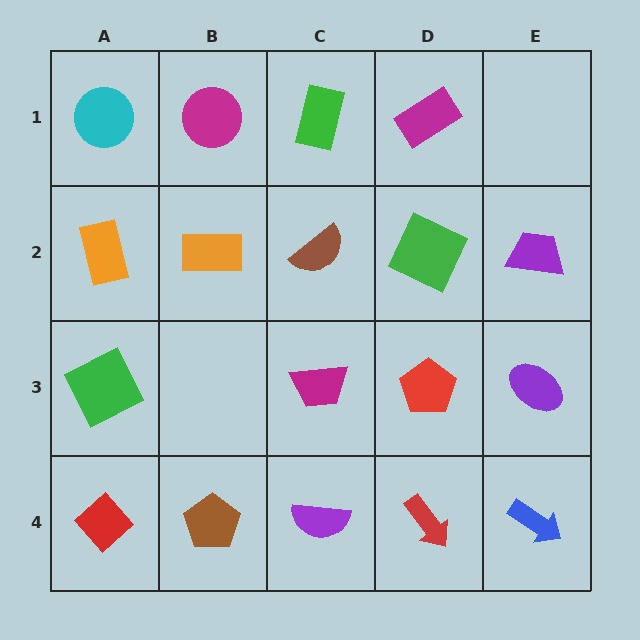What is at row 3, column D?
A red pentagon.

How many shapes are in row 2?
5 shapes.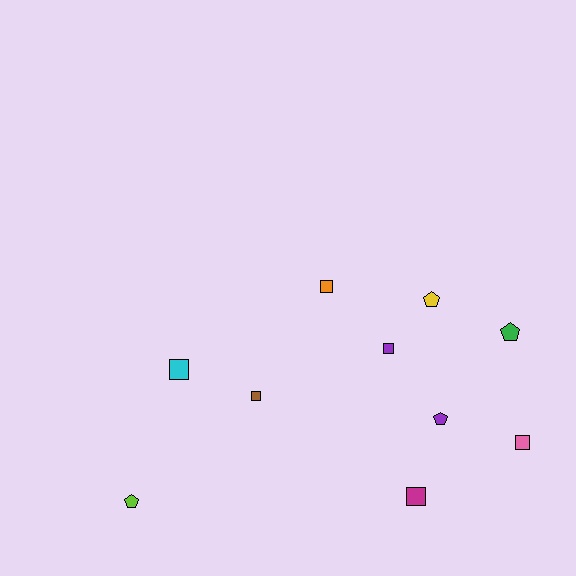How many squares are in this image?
There are 6 squares.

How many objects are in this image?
There are 10 objects.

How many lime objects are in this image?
There is 1 lime object.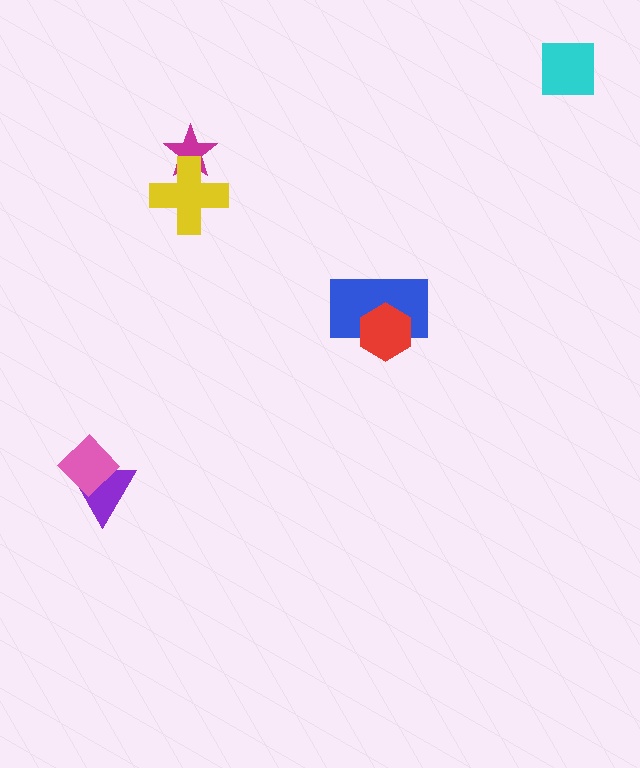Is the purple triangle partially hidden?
Yes, it is partially covered by another shape.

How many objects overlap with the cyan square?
0 objects overlap with the cyan square.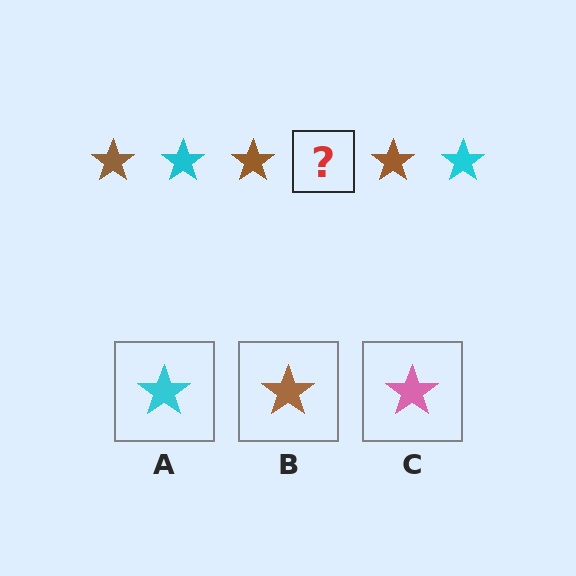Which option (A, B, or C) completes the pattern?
A.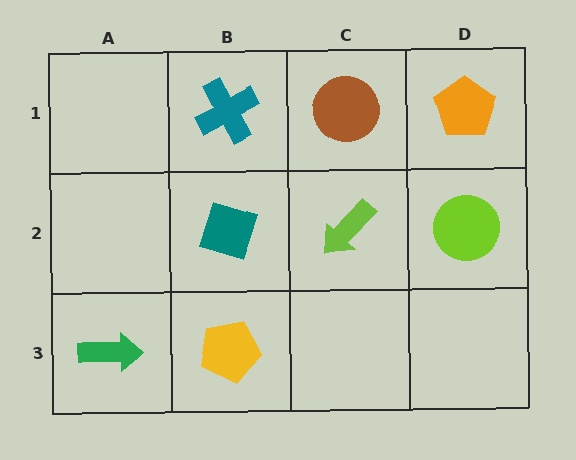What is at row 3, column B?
A yellow pentagon.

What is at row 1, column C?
A brown circle.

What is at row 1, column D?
An orange pentagon.